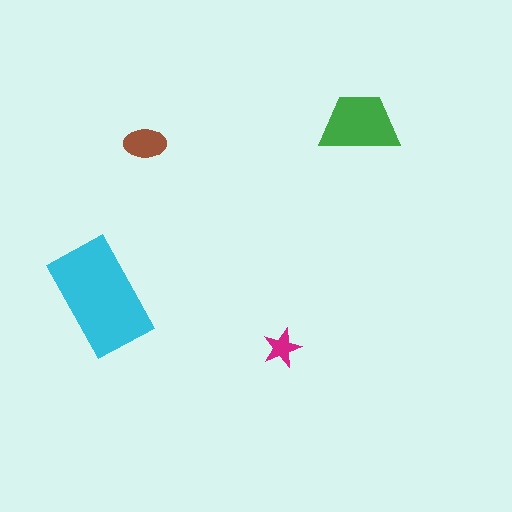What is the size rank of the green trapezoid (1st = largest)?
2nd.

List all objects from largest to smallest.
The cyan rectangle, the green trapezoid, the brown ellipse, the magenta star.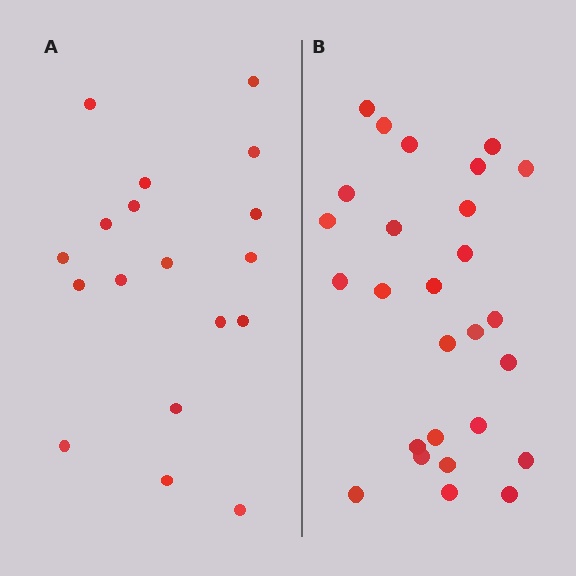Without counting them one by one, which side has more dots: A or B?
Region B (the right region) has more dots.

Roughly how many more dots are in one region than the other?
Region B has roughly 8 or so more dots than region A.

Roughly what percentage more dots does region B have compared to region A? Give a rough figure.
About 50% more.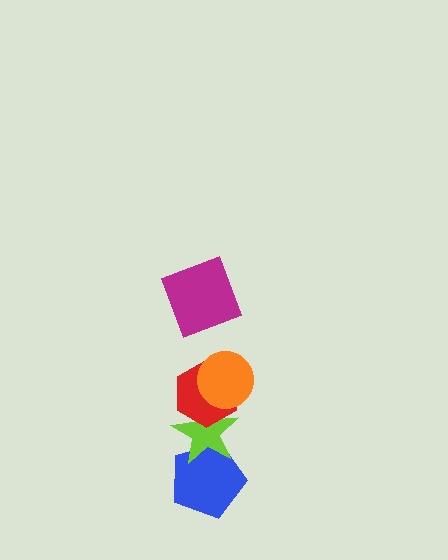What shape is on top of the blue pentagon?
The lime star is on top of the blue pentagon.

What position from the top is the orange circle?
The orange circle is 2nd from the top.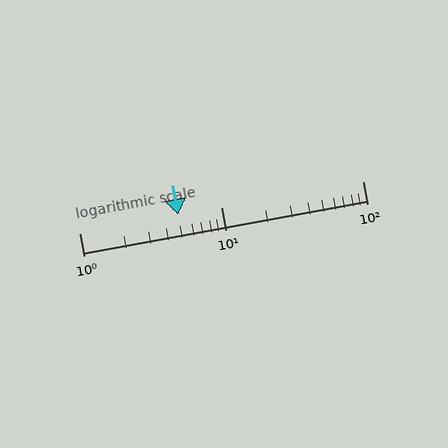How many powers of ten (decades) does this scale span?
The scale spans 2 decades, from 1 to 100.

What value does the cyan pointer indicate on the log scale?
The pointer indicates approximately 5.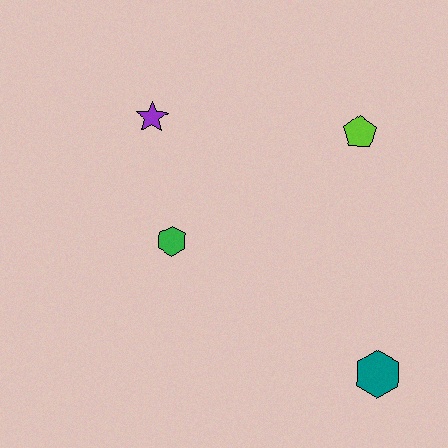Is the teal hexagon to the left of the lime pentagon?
No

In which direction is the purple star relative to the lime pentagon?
The purple star is to the left of the lime pentagon.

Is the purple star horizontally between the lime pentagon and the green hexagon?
No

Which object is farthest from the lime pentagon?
The teal hexagon is farthest from the lime pentagon.